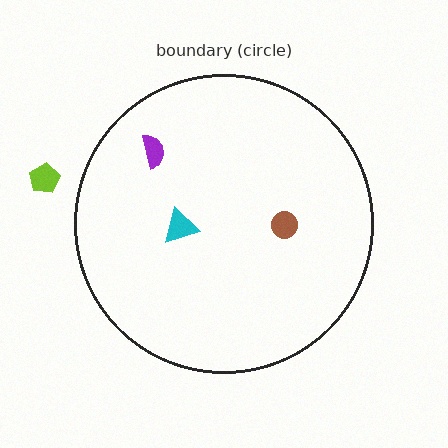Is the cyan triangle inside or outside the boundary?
Inside.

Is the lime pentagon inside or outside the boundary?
Outside.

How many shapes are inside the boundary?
3 inside, 1 outside.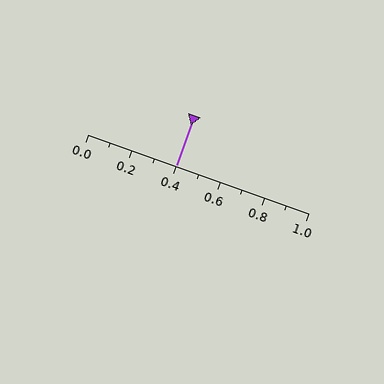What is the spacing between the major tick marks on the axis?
The major ticks are spaced 0.2 apart.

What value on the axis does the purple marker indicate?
The marker indicates approximately 0.4.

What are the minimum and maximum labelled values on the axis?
The axis runs from 0.0 to 1.0.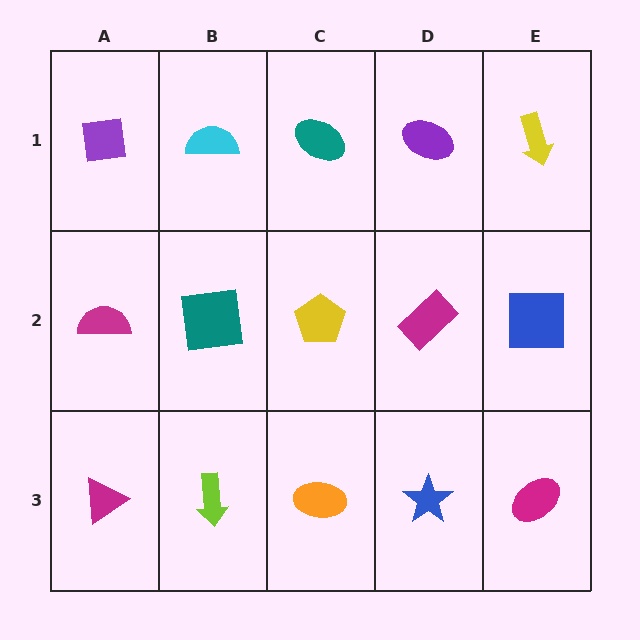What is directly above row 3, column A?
A magenta semicircle.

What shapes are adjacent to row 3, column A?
A magenta semicircle (row 2, column A), a lime arrow (row 3, column B).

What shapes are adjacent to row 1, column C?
A yellow pentagon (row 2, column C), a cyan semicircle (row 1, column B), a purple ellipse (row 1, column D).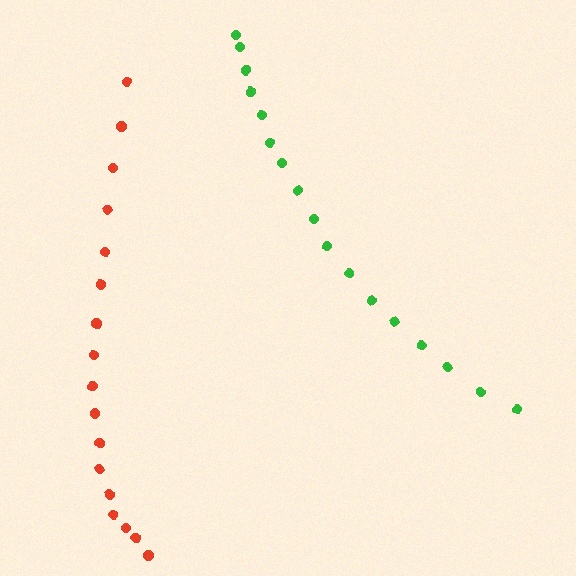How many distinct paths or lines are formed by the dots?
There are 2 distinct paths.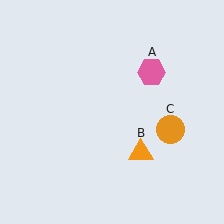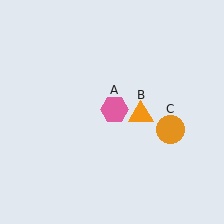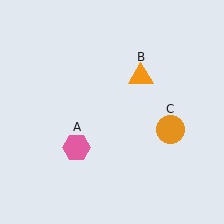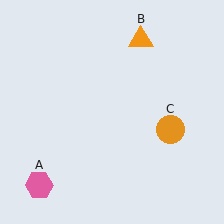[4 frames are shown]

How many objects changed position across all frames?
2 objects changed position: pink hexagon (object A), orange triangle (object B).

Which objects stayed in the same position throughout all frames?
Orange circle (object C) remained stationary.